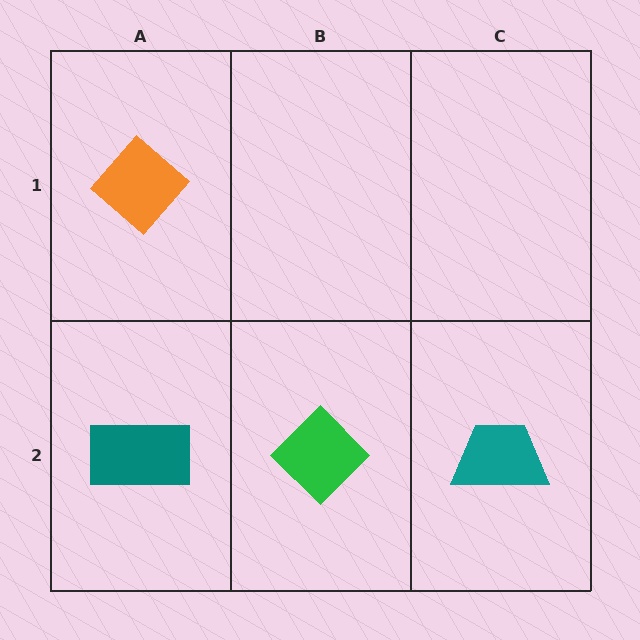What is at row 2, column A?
A teal rectangle.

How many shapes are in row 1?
1 shape.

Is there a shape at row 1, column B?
No, that cell is empty.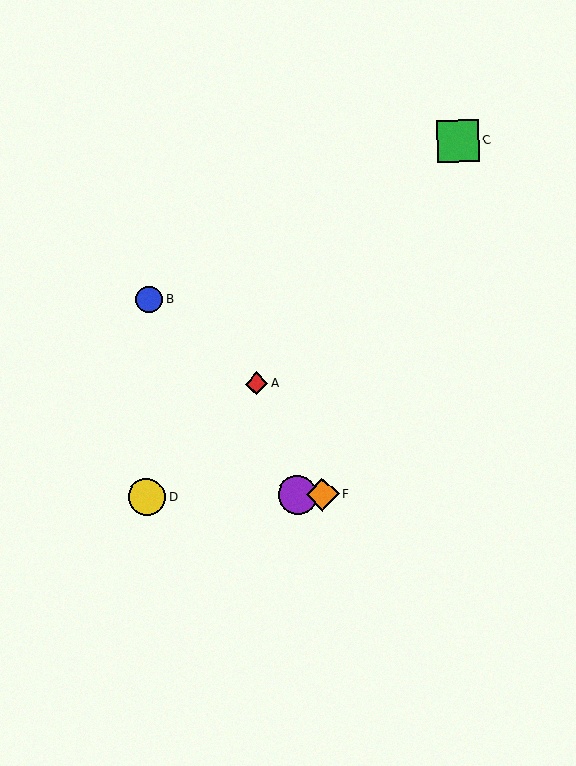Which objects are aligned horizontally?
Objects D, E, F are aligned horizontally.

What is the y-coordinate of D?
Object D is at y≈497.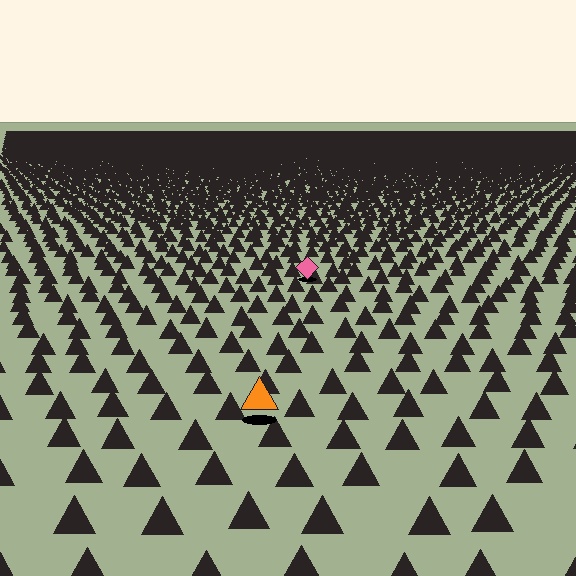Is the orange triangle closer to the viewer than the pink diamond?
Yes. The orange triangle is closer — you can tell from the texture gradient: the ground texture is coarser near it.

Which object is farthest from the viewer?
The pink diamond is farthest from the viewer. It appears smaller and the ground texture around it is denser.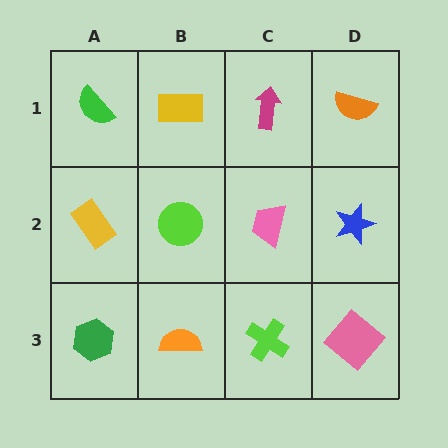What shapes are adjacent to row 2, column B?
A yellow rectangle (row 1, column B), an orange semicircle (row 3, column B), a yellow rectangle (row 2, column A), a pink trapezoid (row 2, column C).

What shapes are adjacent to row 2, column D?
An orange semicircle (row 1, column D), a pink diamond (row 3, column D), a pink trapezoid (row 2, column C).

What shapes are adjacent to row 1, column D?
A blue star (row 2, column D), a magenta arrow (row 1, column C).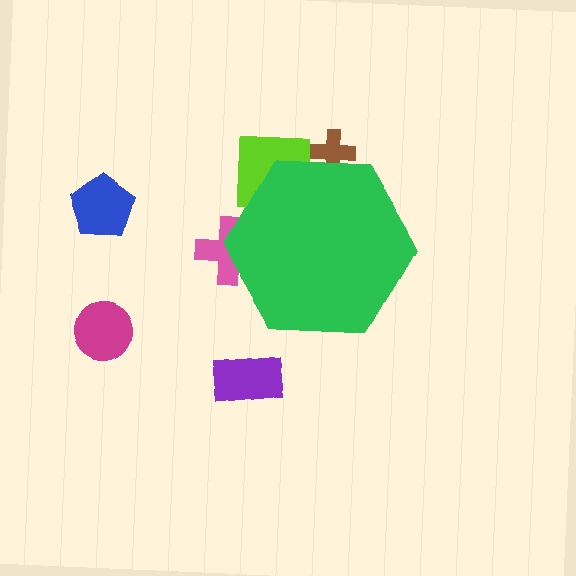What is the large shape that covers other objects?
A green hexagon.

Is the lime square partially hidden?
Yes, the lime square is partially hidden behind the green hexagon.